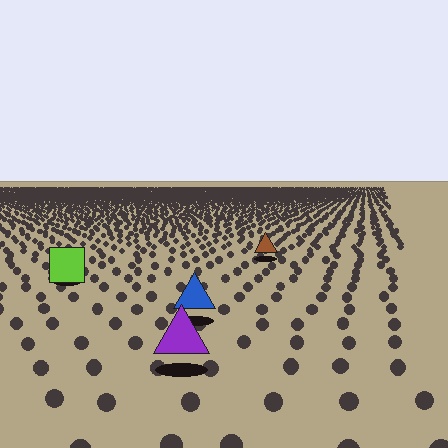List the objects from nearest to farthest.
From nearest to farthest: the purple triangle, the blue triangle, the lime square, the brown triangle.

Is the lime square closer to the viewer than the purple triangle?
No. The purple triangle is closer — you can tell from the texture gradient: the ground texture is coarser near it.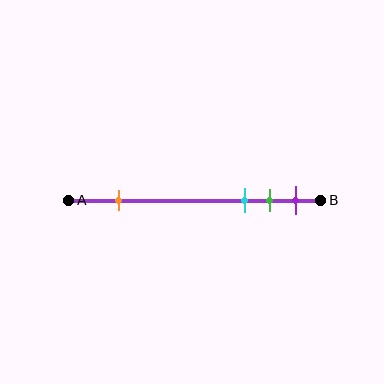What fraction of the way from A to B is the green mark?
The green mark is approximately 80% (0.8) of the way from A to B.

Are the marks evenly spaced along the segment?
No, the marks are not evenly spaced.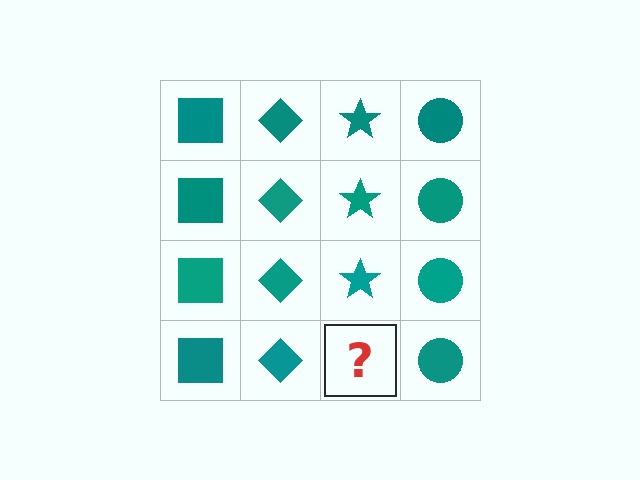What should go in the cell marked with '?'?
The missing cell should contain a teal star.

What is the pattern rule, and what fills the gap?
The rule is that each column has a consistent shape. The gap should be filled with a teal star.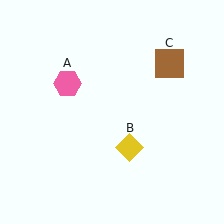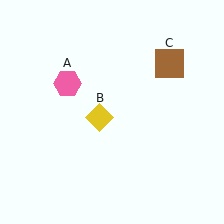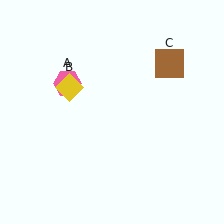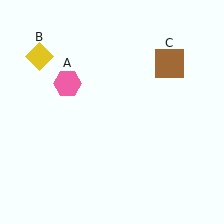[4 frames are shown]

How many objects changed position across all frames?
1 object changed position: yellow diamond (object B).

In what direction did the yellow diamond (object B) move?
The yellow diamond (object B) moved up and to the left.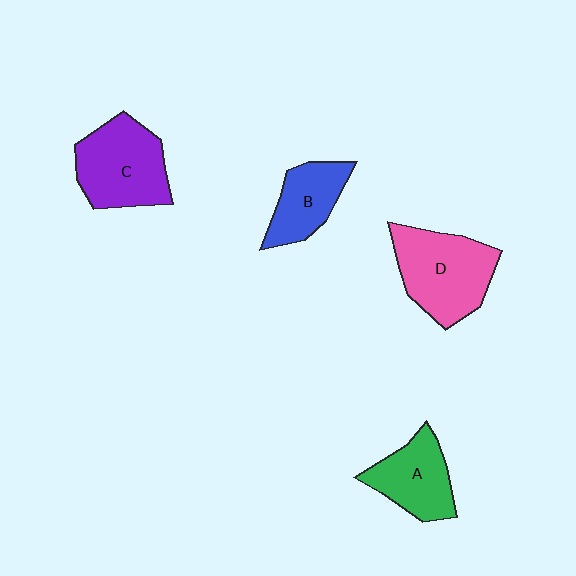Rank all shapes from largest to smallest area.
From largest to smallest: D (pink), C (purple), A (green), B (blue).